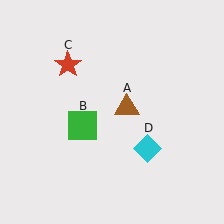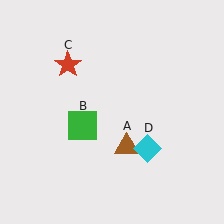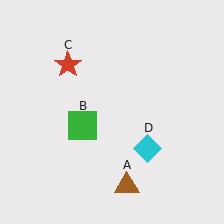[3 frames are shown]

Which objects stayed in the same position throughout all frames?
Green square (object B) and red star (object C) and cyan diamond (object D) remained stationary.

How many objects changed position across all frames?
1 object changed position: brown triangle (object A).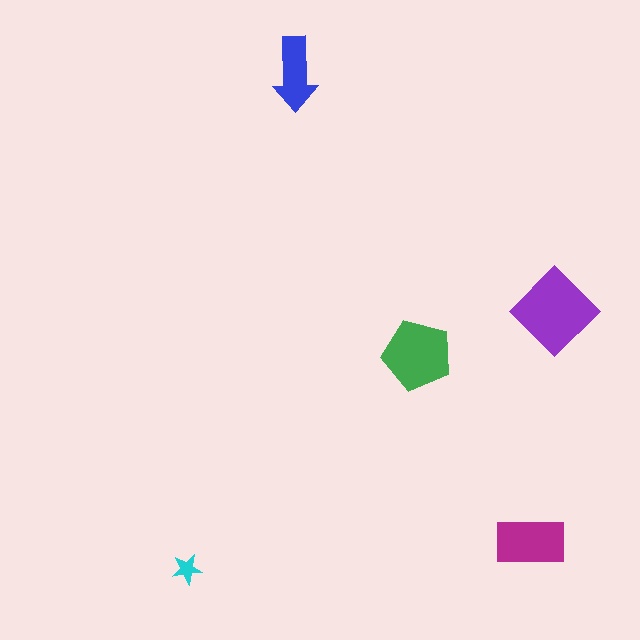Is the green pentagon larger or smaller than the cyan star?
Larger.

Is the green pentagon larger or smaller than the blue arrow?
Larger.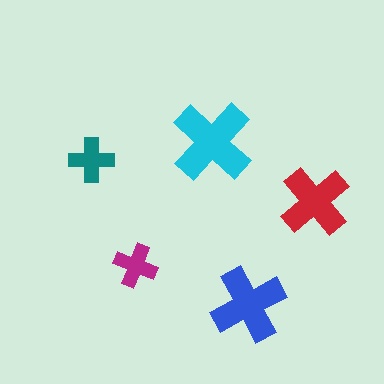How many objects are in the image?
There are 5 objects in the image.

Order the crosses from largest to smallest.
the cyan one, the blue one, the red one, the teal one, the magenta one.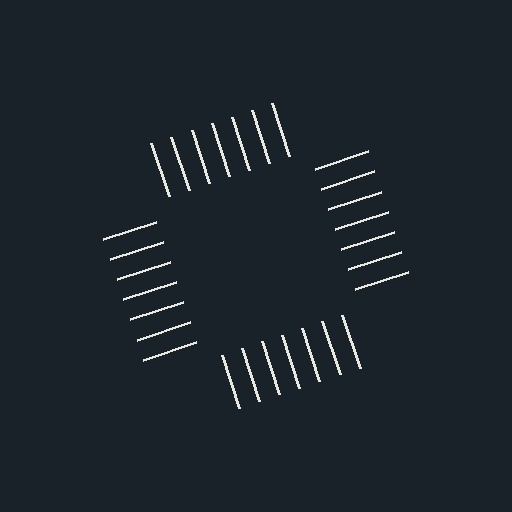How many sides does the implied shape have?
4 sides — the line-ends trace a square.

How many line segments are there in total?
28 — 7 along each of the 4 edges.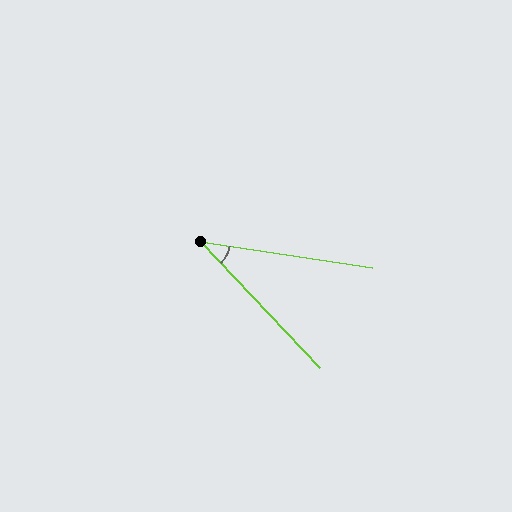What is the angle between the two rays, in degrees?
Approximately 38 degrees.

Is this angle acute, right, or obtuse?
It is acute.